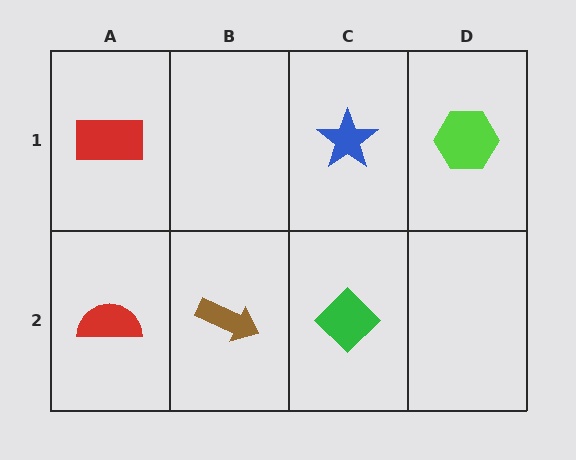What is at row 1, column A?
A red rectangle.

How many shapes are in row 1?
3 shapes.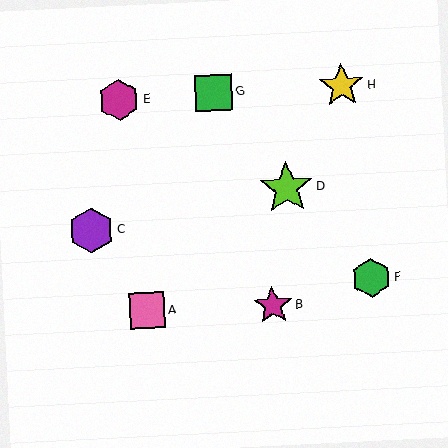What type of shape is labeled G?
Shape G is a green square.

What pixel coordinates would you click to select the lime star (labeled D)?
Click at (287, 188) to select the lime star D.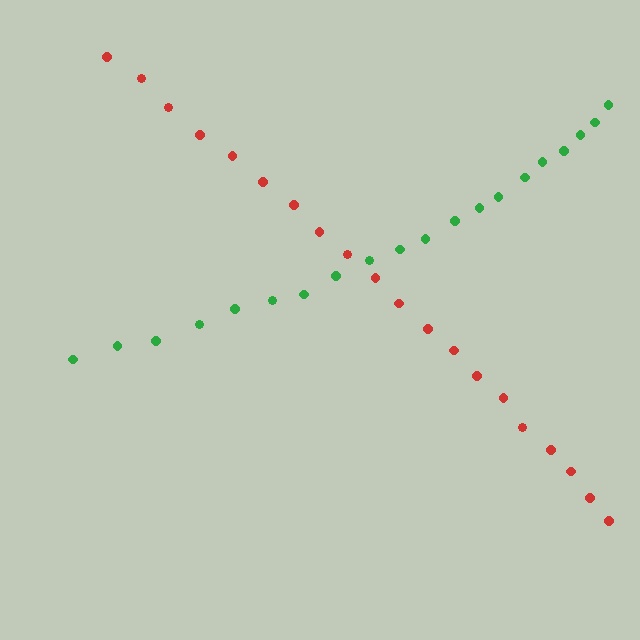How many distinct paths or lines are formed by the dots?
There are 2 distinct paths.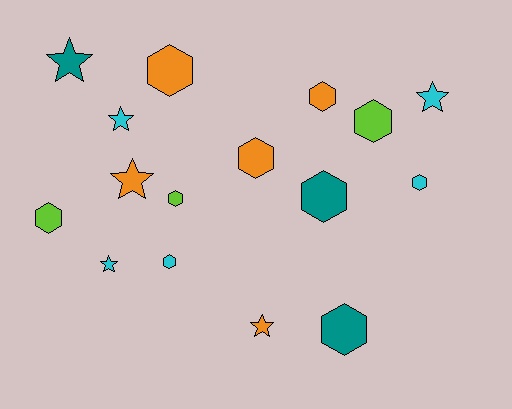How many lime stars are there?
There are no lime stars.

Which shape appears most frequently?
Hexagon, with 10 objects.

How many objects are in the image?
There are 16 objects.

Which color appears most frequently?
Orange, with 5 objects.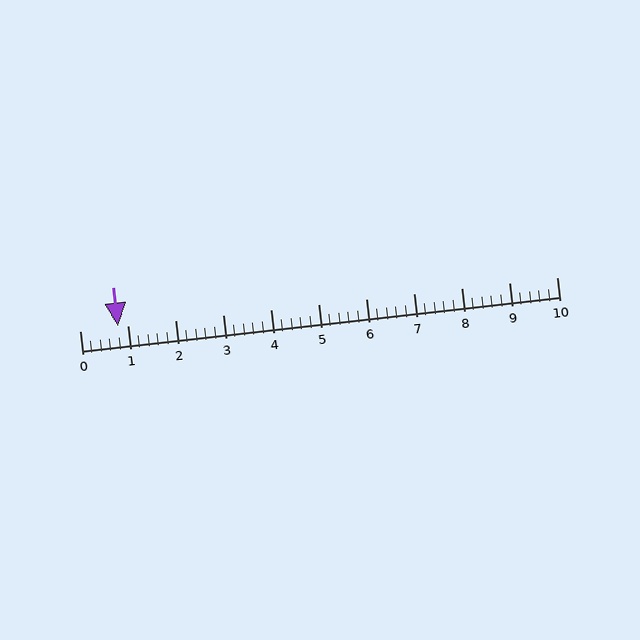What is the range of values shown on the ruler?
The ruler shows values from 0 to 10.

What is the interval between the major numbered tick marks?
The major tick marks are spaced 1 units apart.